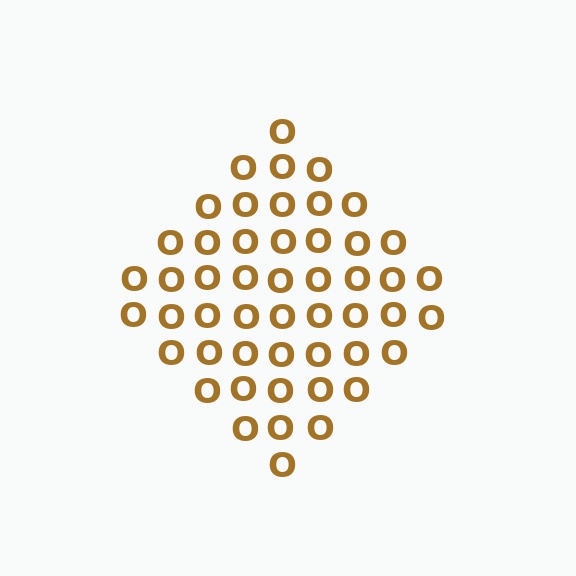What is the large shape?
The large shape is a diamond.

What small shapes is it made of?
It is made of small letter O's.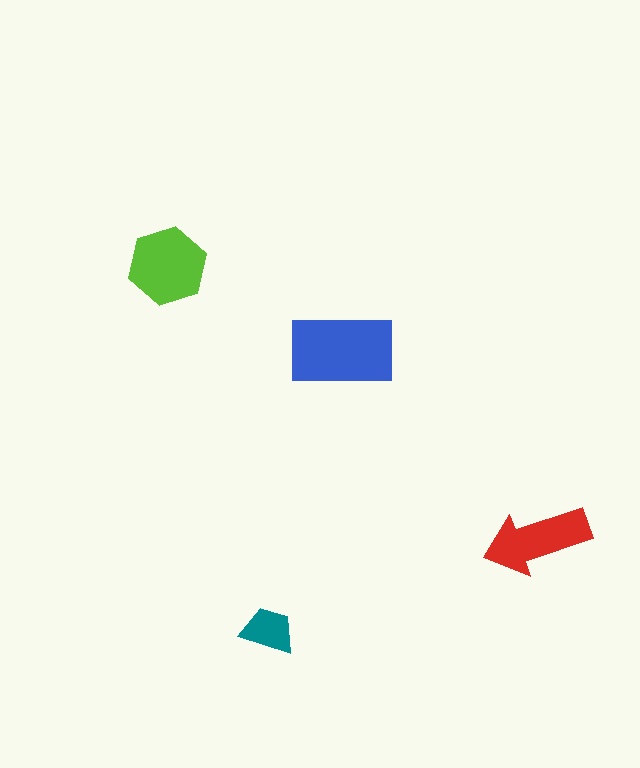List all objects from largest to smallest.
The blue rectangle, the lime hexagon, the red arrow, the teal trapezoid.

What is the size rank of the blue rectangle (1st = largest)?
1st.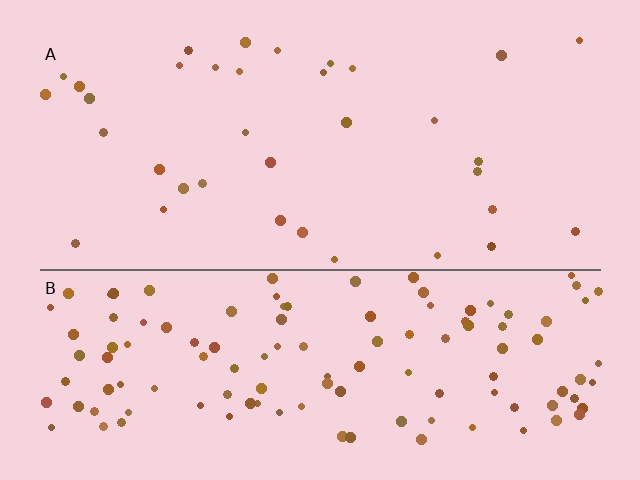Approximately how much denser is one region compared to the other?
Approximately 3.6× — region B over region A.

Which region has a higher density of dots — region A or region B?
B (the bottom).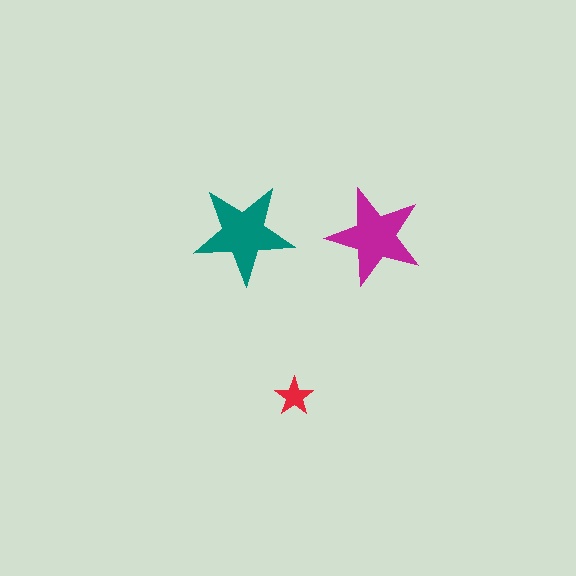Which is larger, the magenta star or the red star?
The magenta one.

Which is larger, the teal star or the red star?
The teal one.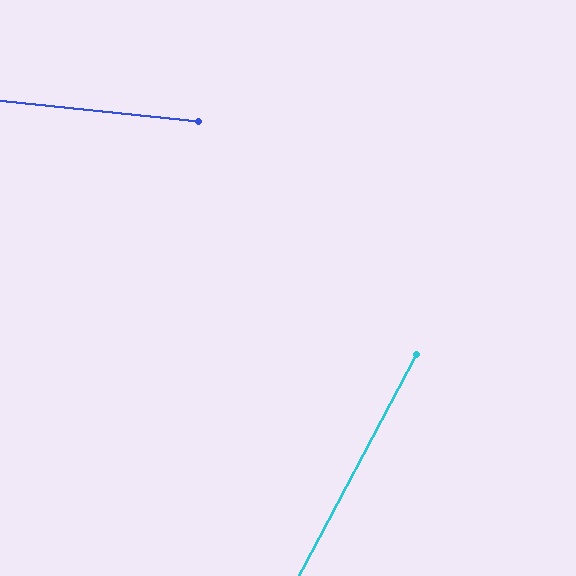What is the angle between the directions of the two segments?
Approximately 68 degrees.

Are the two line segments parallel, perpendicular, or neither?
Neither parallel nor perpendicular — they differ by about 68°.